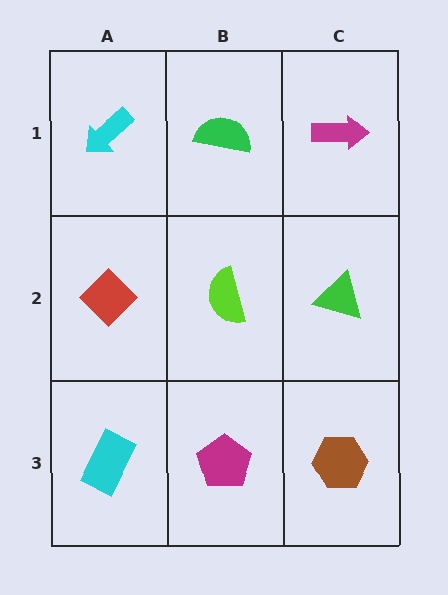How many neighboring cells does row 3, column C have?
2.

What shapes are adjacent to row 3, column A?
A red diamond (row 2, column A), a magenta pentagon (row 3, column B).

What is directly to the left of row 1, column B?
A cyan arrow.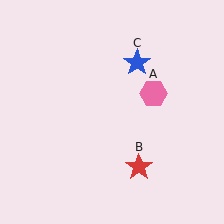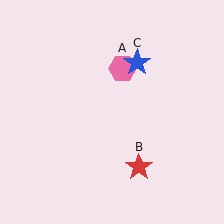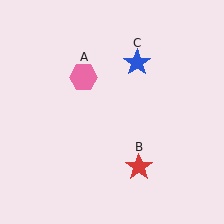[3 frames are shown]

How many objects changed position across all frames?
1 object changed position: pink hexagon (object A).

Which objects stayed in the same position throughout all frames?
Red star (object B) and blue star (object C) remained stationary.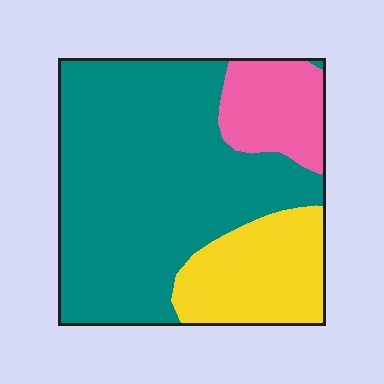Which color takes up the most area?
Teal, at roughly 65%.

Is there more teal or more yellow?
Teal.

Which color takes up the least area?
Pink, at roughly 15%.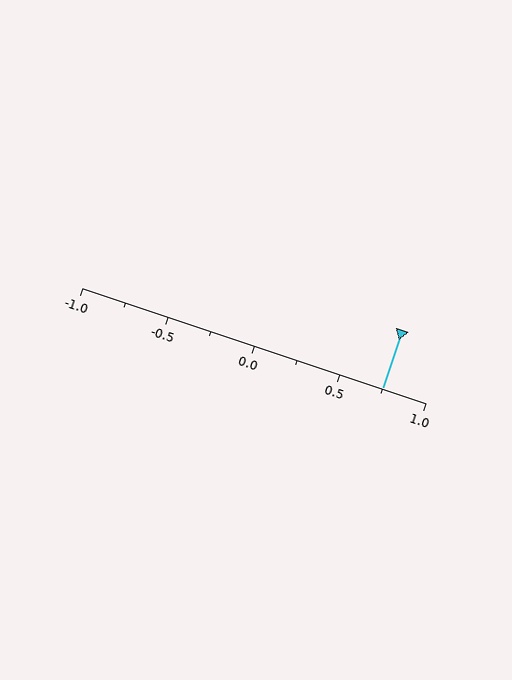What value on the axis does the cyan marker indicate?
The marker indicates approximately 0.75.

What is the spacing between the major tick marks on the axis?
The major ticks are spaced 0.5 apart.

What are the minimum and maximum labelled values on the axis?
The axis runs from -1.0 to 1.0.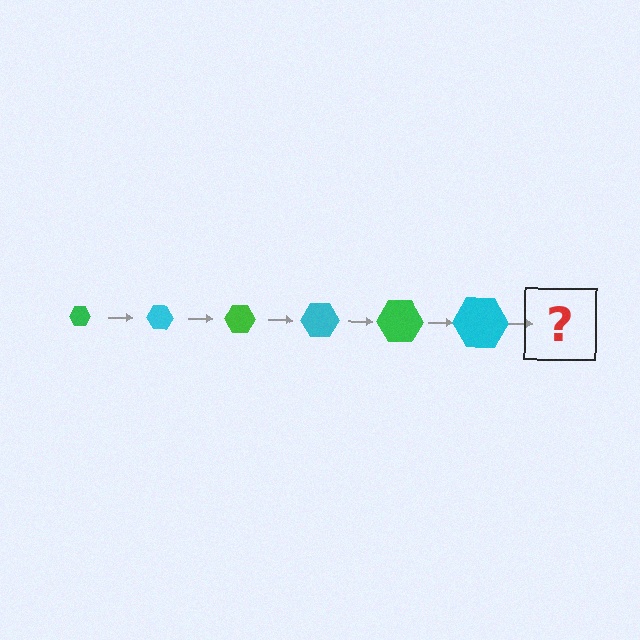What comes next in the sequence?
The next element should be a green hexagon, larger than the previous one.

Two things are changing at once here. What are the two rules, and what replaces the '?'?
The two rules are that the hexagon grows larger each step and the color cycles through green and cyan. The '?' should be a green hexagon, larger than the previous one.